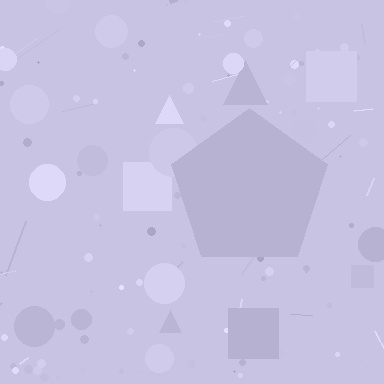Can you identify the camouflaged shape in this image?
The camouflaged shape is a pentagon.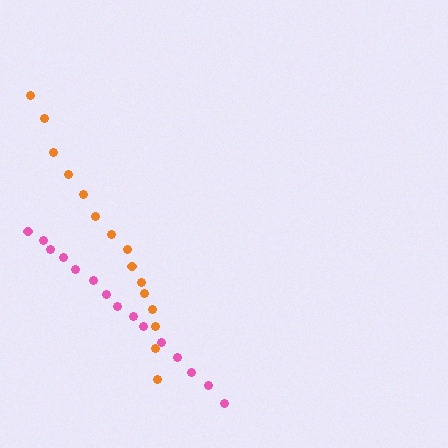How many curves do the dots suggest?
There are 2 distinct paths.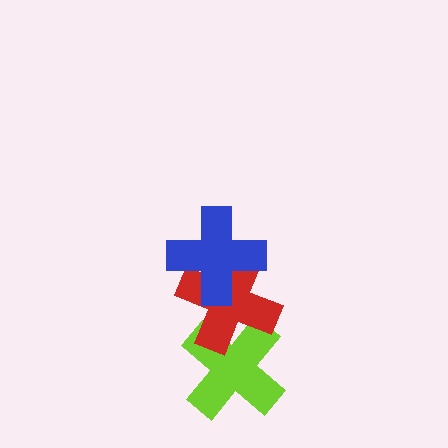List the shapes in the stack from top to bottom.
From top to bottom: the blue cross, the red cross, the lime cross.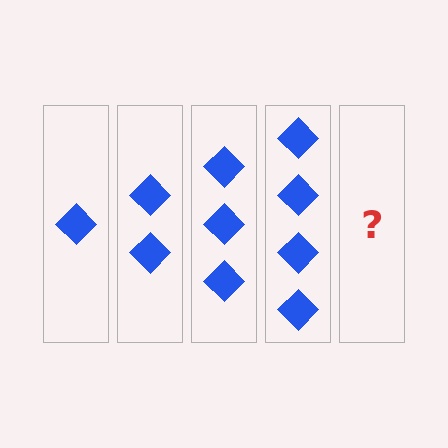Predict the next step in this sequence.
The next step is 5 diamonds.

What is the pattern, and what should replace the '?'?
The pattern is that each step adds one more diamond. The '?' should be 5 diamonds.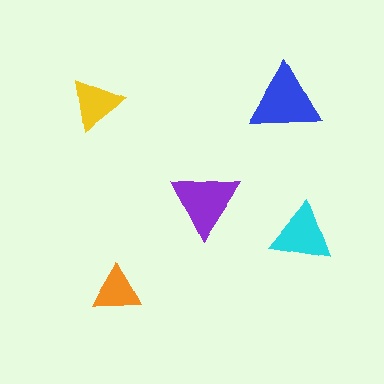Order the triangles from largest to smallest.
the blue one, the purple one, the cyan one, the yellow one, the orange one.